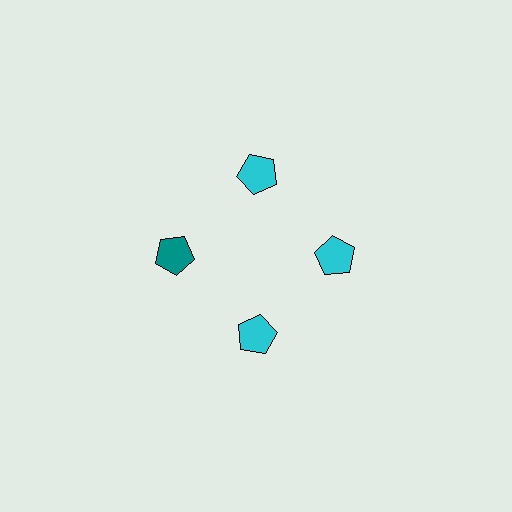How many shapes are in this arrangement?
There are 4 shapes arranged in a ring pattern.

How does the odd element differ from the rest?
It has a different color: teal instead of cyan.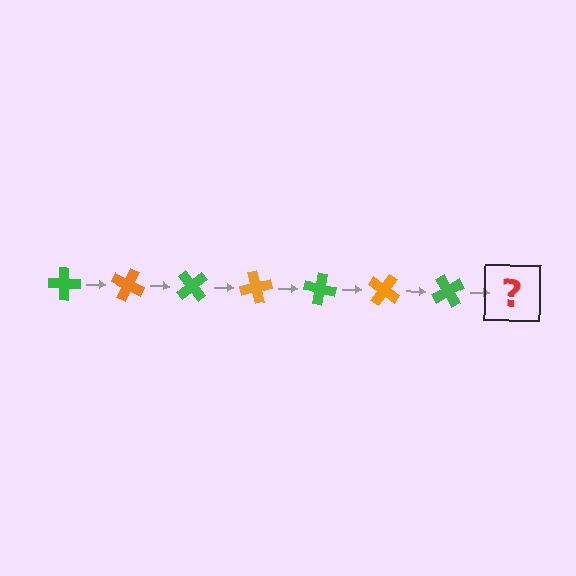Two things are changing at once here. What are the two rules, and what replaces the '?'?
The two rules are that it rotates 25 degrees each step and the color cycles through green and orange. The '?' should be an orange cross, rotated 175 degrees from the start.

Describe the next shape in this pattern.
It should be an orange cross, rotated 175 degrees from the start.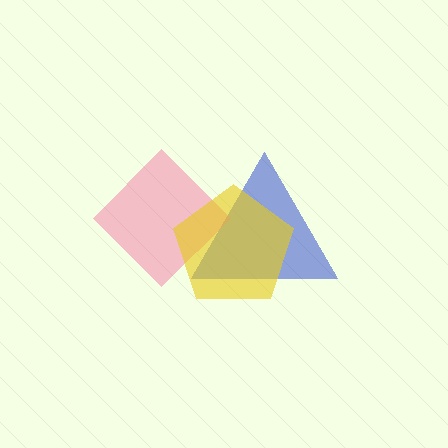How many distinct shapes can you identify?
There are 3 distinct shapes: a blue triangle, a pink diamond, a yellow pentagon.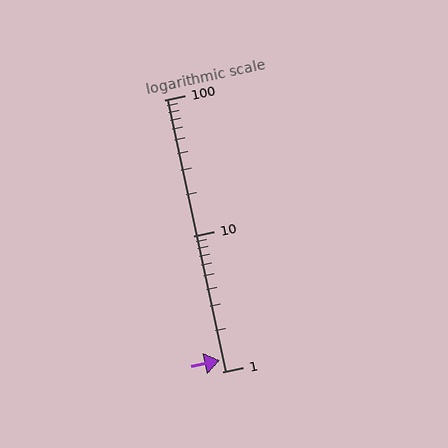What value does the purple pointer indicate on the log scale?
The pointer indicates approximately 1.2.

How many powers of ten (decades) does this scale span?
The scale spans 2 decades, from 1 to 100.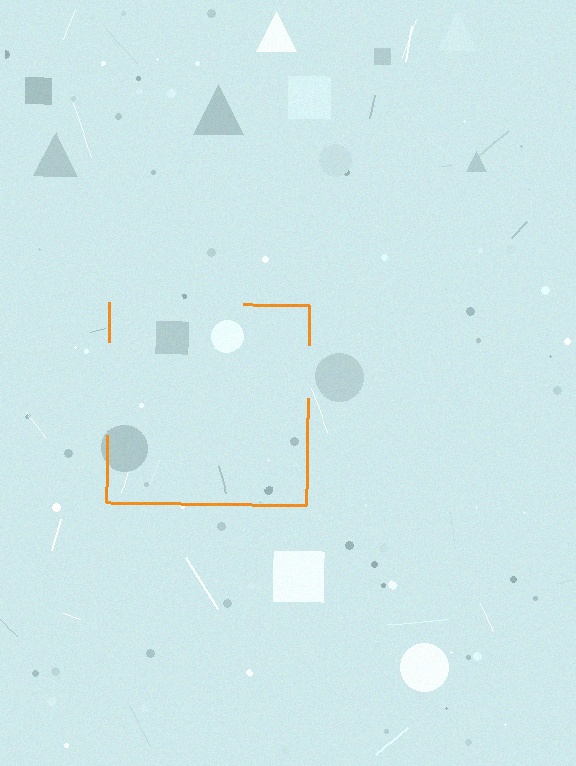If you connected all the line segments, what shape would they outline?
They would outline a square.